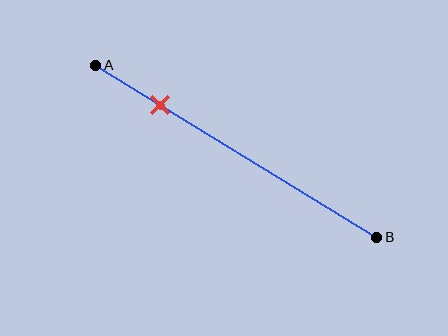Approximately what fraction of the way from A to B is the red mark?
The red mark is approximately 25% of the way from A to B.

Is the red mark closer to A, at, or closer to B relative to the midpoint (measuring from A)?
The red mark is closer to point A than the midpoint of segment AB.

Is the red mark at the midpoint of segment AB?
No, the mark is at about 25% from A, not at the 50% midpoint.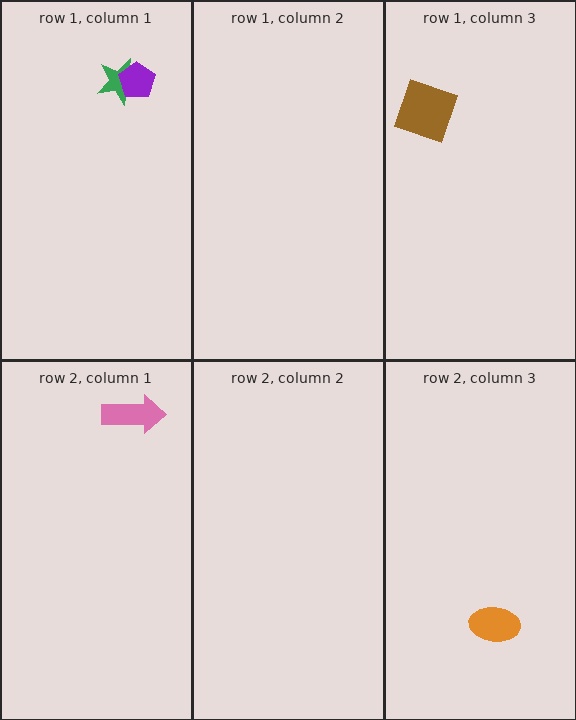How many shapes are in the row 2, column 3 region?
1.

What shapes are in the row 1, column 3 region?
The brown square.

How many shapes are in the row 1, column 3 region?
1.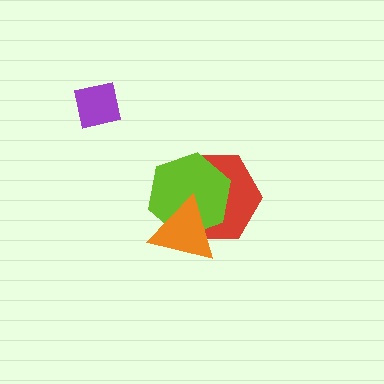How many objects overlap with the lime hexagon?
2 objects overlap with the lime hexagon.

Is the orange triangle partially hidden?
No, no other shape covers it.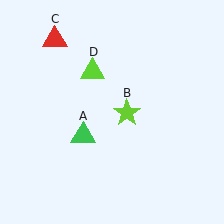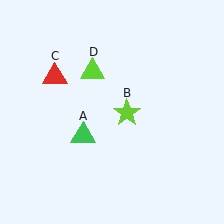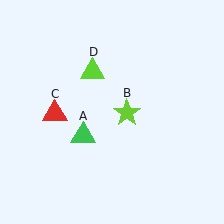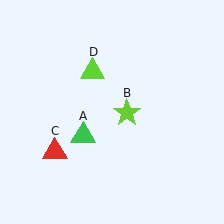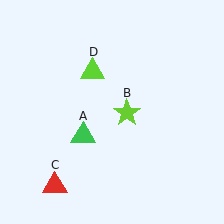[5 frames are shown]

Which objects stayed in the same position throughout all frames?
Green triangle (object A) and lime star (object B) and lime triangle (object D) remained stationary.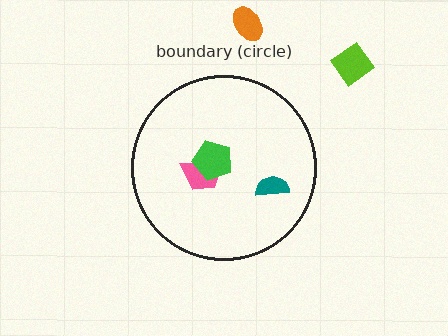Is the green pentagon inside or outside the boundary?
Inside.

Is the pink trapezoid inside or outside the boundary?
Inside.